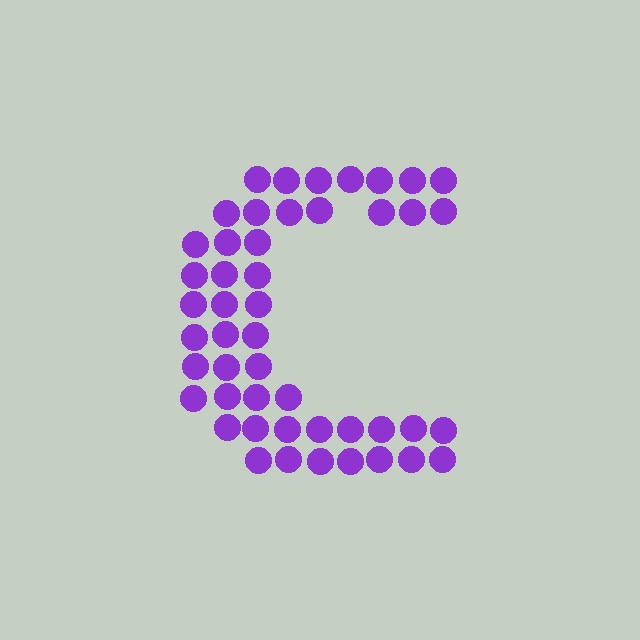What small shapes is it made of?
It is made of small circles.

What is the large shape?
The large shape is the letter C.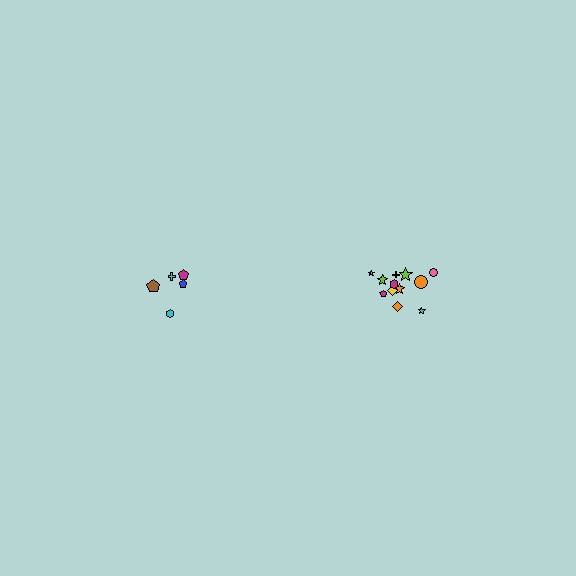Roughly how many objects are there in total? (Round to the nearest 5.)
Roughly 15 objects in total.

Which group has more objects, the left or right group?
The right group.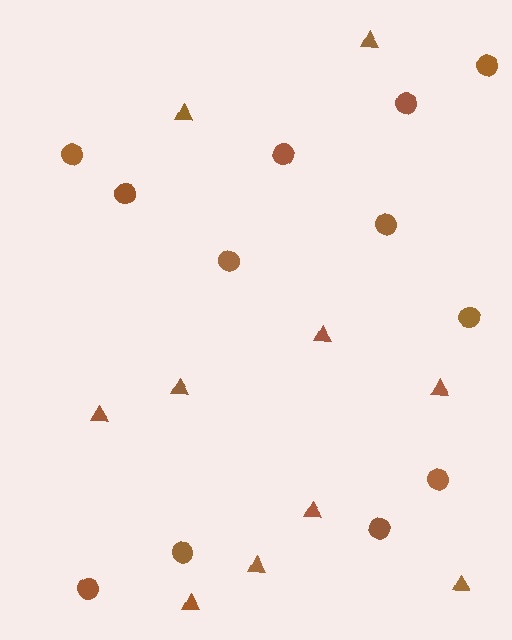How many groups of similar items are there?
There are 2 groups: one group of triangles (10) and one group of circles (12).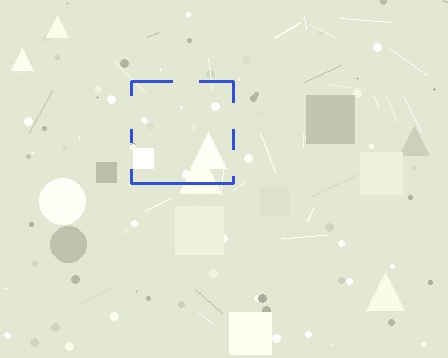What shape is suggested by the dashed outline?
The dashed outline suggests a square.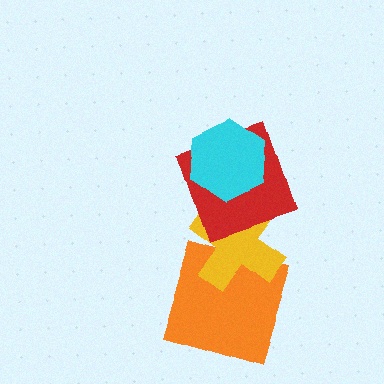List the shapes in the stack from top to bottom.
From top to bottom: the cyan hexagon, the red square, the yellow cross, the orange square.